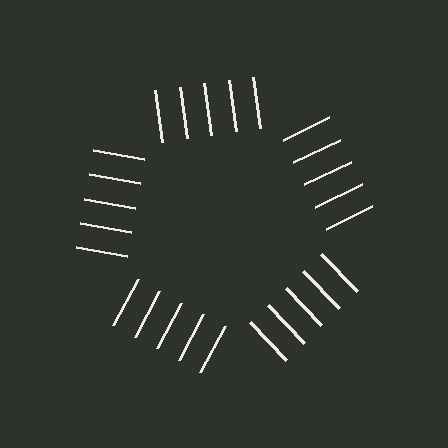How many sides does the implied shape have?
5 sides — the line-ends trace a pentagon.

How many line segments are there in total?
25 — 5 along each of the 5 edges.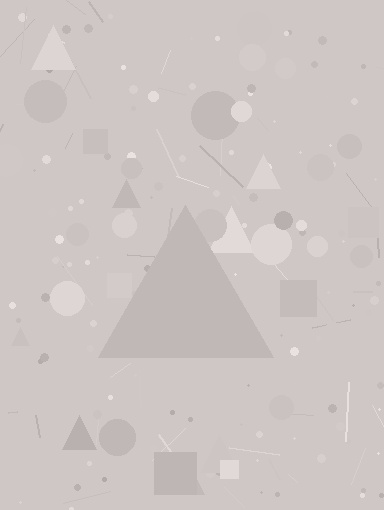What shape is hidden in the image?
A triangle is hidden in the image.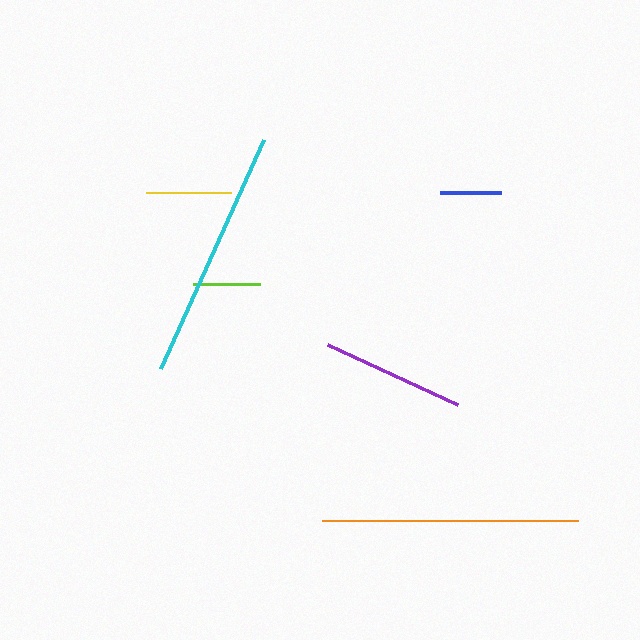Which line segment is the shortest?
The blue line is the shortest at approximately 62 pixels.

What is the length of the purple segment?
The purple segment is approximately 143 pixels long.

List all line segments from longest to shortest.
From longest to shortest: orange, cyan, purple, yellow, lime, blue.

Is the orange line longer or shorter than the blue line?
The orange line is longer than the blue line.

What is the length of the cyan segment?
The cyan segment is approximately 251 pixels long.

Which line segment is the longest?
The orange line is the longest at approximately 256 pixels.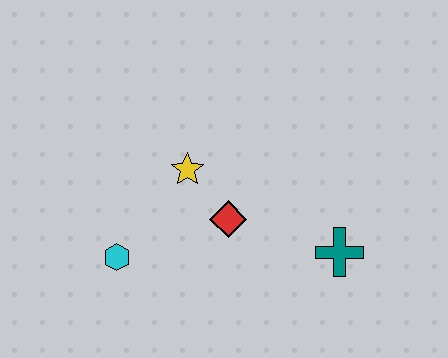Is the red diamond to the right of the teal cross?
No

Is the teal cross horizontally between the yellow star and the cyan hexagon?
No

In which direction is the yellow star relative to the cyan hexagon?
The yellow star is above the cyan hexagon.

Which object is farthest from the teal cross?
The cyan hexagon is farthest from the teal cross.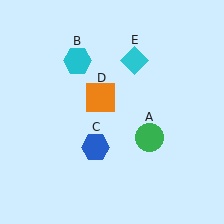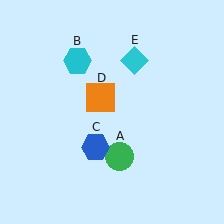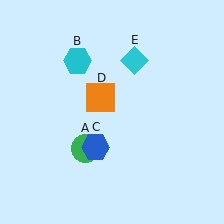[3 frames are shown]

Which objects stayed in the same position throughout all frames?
Cyan hexagon (object B) and blue hexagon (object C) and orange square (object D) and cyan diamond (object E) remained stationary.